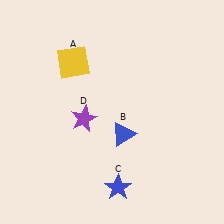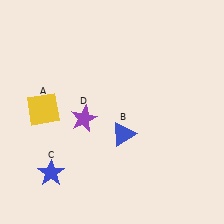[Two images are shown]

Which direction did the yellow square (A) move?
The yellow square (A) moved down.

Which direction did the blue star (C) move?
The blue star (C) moved left.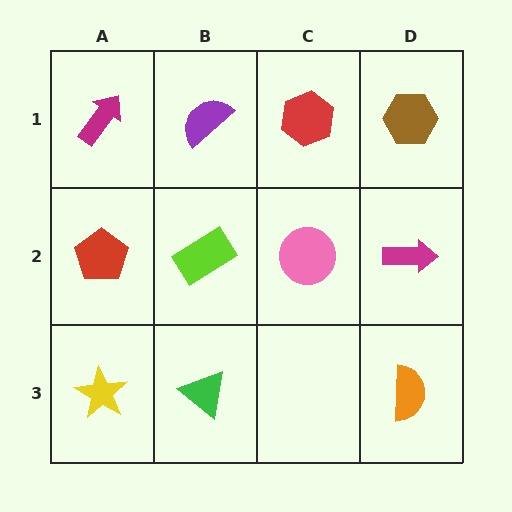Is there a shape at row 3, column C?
No, that cell is empty.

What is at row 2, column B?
A lime rectangle.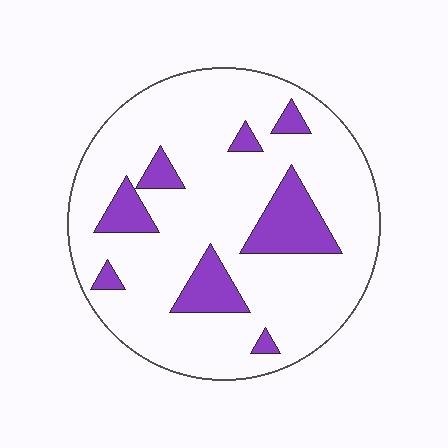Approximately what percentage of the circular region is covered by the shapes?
Approximately 15%.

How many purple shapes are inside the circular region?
8.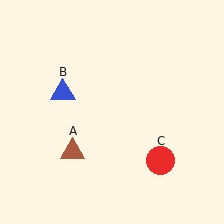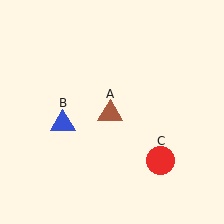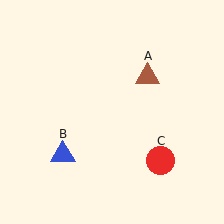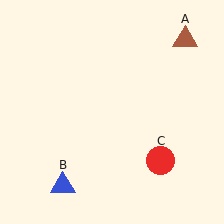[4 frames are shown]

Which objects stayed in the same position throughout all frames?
Red circle (object C) remained stationary.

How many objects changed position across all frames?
2 objects changed position: brown triangle (object A), blue triangle (object B).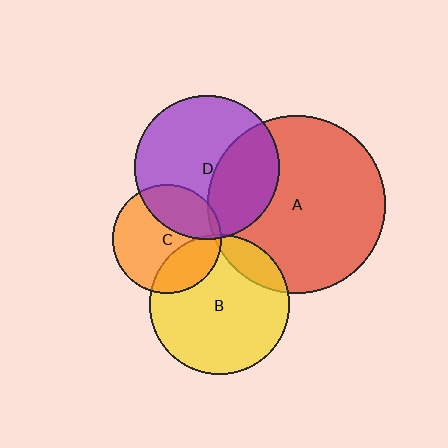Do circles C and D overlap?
Yes.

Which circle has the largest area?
Circle A (red).